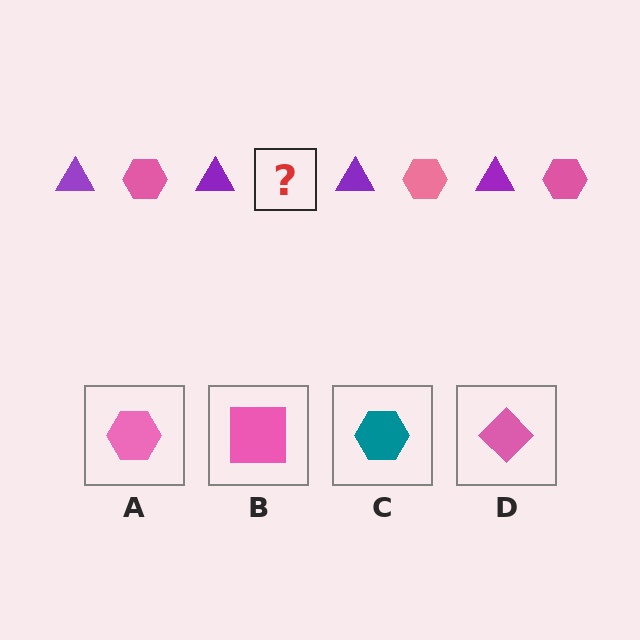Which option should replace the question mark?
Option A.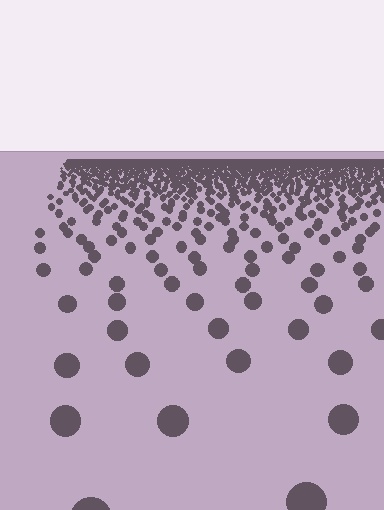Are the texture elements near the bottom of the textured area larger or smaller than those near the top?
Larger. Near the bottom, elements are closer to the viewer and appear at a bigger on-screen size.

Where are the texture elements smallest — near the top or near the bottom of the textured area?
Near the top.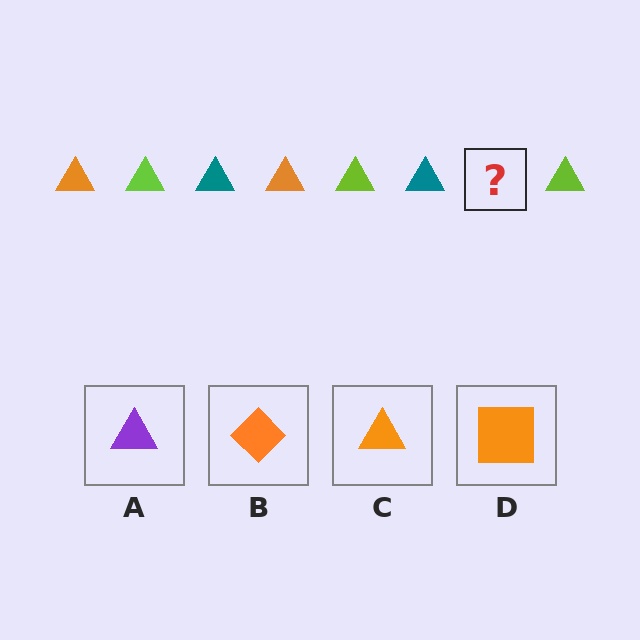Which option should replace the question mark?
Option C.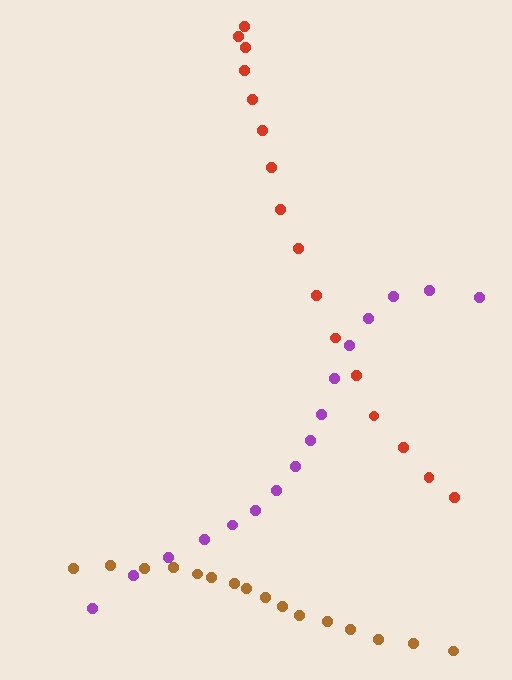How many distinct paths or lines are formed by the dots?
There are 3 distinct paths.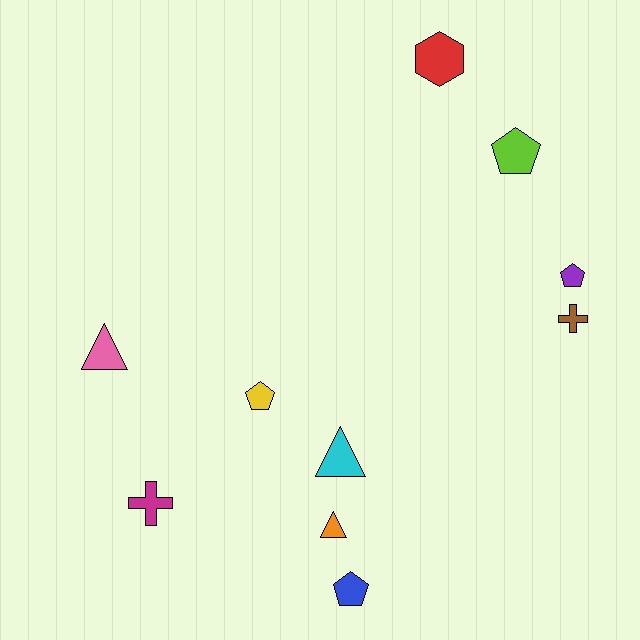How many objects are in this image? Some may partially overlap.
There are 10 objects.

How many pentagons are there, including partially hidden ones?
There are 4 pentagons.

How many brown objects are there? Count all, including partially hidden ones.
There is 1 brown object.